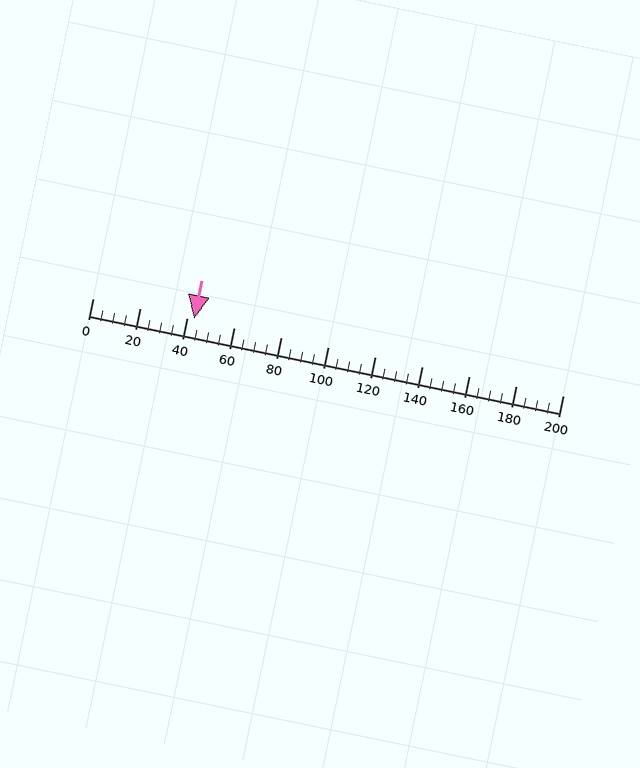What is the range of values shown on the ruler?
The ruler shows values from 0 to 200.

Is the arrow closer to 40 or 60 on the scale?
The arrow is closer to 40.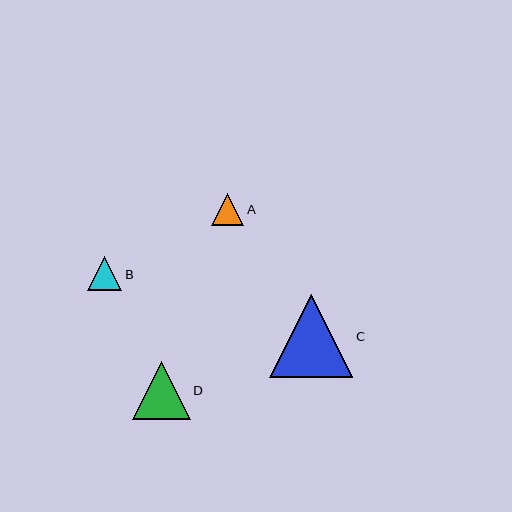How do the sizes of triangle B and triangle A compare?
Triangle B and triangle A are approximately the same size.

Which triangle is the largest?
Triangle C is the largest with a size of approximately 83 pixels.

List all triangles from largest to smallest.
From largest to smallest: C, D, B, A.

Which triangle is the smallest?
Triangle A is the smallest with a size of approximately 32 pixels.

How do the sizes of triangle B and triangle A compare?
Triangle B and triangle A are approximately the same size.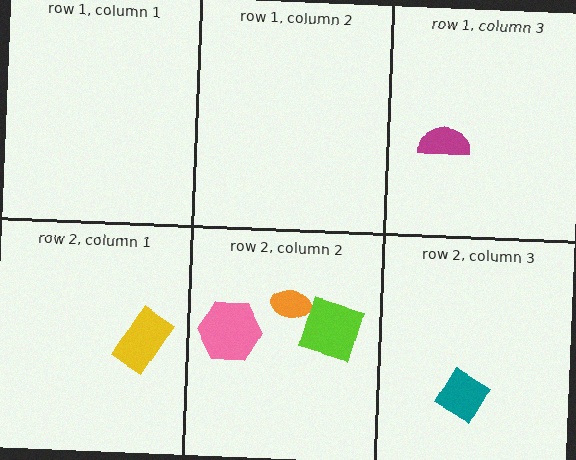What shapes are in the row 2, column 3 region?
The teal diamond.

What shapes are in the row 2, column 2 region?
The lime square, the orange ellipse, the pink hexagon.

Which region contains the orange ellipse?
The row 2, column 2 region.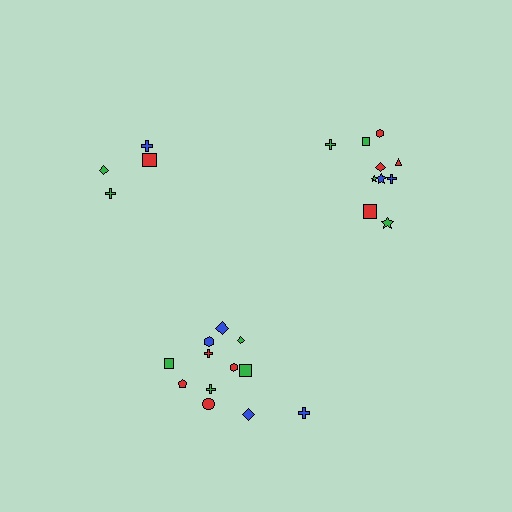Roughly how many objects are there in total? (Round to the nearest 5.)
Roughly 25 objects in total.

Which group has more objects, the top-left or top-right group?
The top-right group.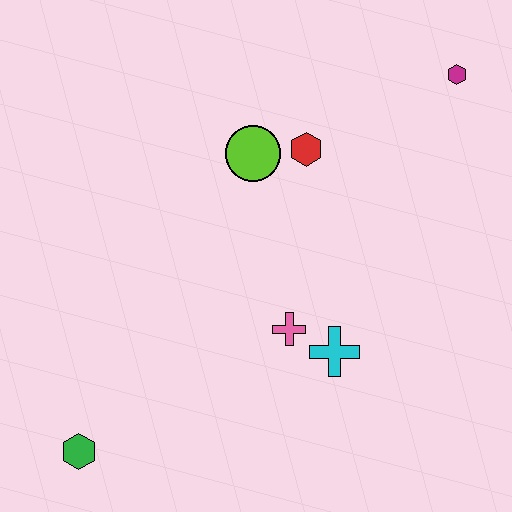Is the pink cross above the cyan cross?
Yes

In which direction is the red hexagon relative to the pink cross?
The red hexagon is above the pink cross.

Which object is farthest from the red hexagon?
The green hexagon is farthest from the red hexagon.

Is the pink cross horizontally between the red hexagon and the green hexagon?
Yes